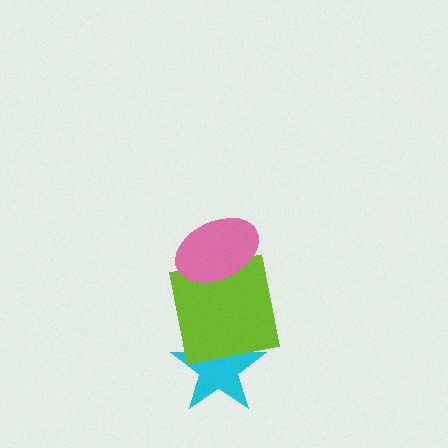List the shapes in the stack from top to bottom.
From top to bottom: the pink ellipse, the lime square, the cyan star.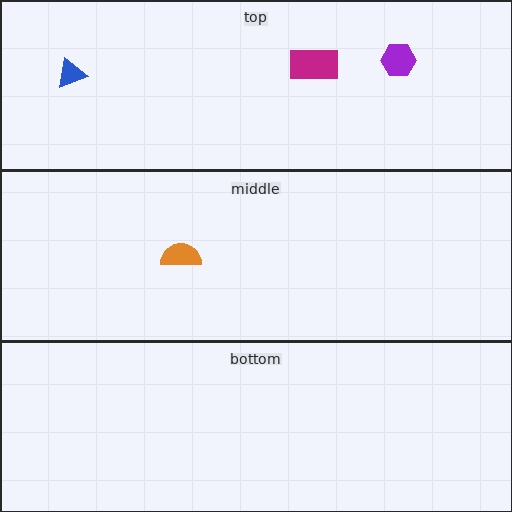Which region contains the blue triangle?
The top region.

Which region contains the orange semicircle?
The middle region.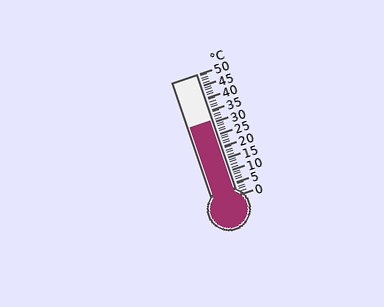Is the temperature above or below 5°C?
The temperature is above 5°C.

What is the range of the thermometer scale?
The thermometer scale ranges from 0°C to 50°C.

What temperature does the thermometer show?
The thermometer shows approximately 31°C.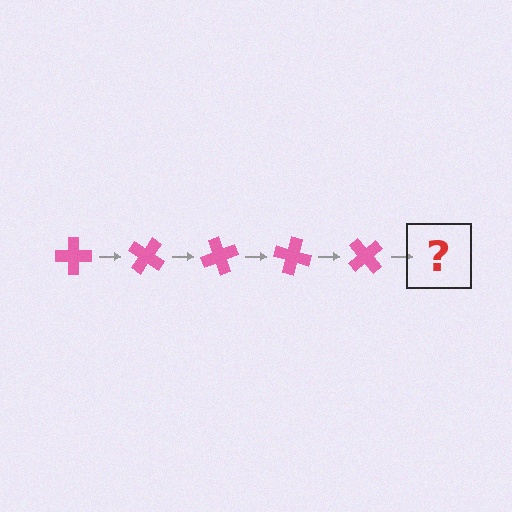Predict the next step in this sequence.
The next step is a pink cross rotated 175 degrees.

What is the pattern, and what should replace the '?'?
The pattern is that the cross rotates 35 degrees each step. The '?' should be a pink cross rotated 175 degrees.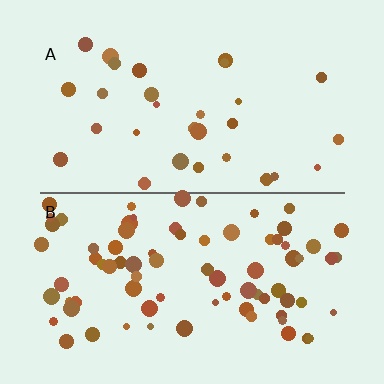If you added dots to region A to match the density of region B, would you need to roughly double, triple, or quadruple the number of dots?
Approximately triple.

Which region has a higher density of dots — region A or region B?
B (the bottom).